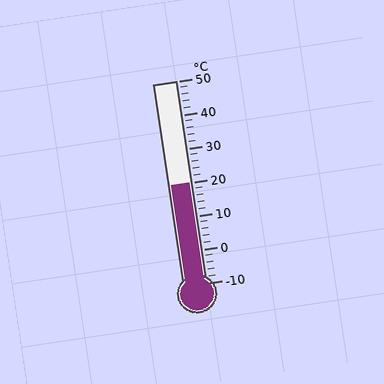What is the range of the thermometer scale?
The thermometer scale ranges from -10°C to 50°C.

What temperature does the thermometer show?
The thermometer shows approximately 20°C.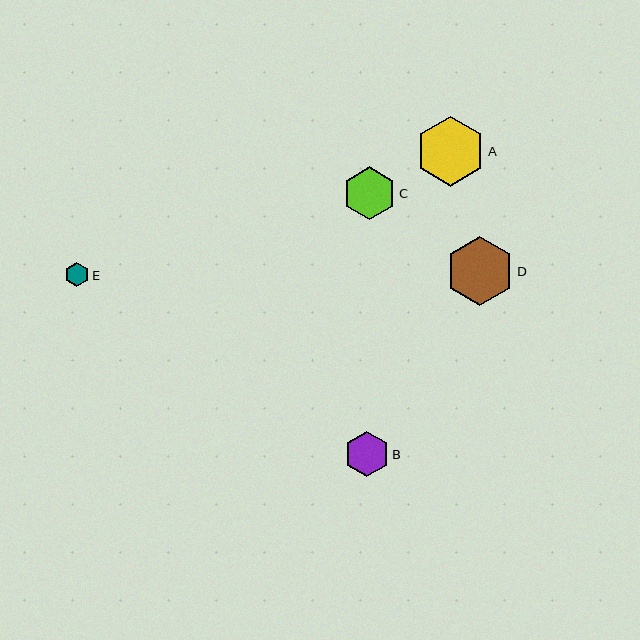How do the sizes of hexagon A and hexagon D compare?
Hexagon A and hexagon D are approximately the same size.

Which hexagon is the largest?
Hexagon A is the largest with a size of approximately 70 pixels.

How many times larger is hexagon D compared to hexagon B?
Hexagon D is approximately 1.5 times the size of hexagon B.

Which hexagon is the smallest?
Hexagon E is the smallest with a size of approximately 24 pixels.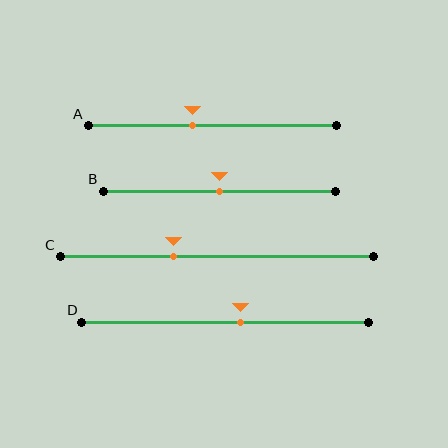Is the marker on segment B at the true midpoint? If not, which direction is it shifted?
Yes, the marker on segment B is at the true midpoint.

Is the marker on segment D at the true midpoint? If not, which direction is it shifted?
No, the marker on segment D is shifted to the right by about 5% of the segment length.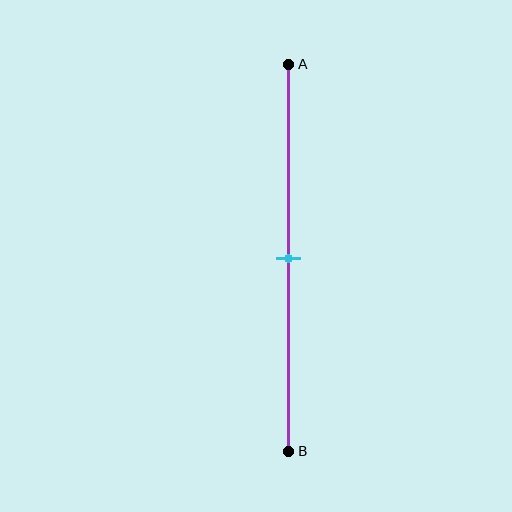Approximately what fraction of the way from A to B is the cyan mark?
The cyan mark is approximately 50% of the way from A to B.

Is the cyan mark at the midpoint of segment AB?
Yes, the mark is approximately at the midpoint.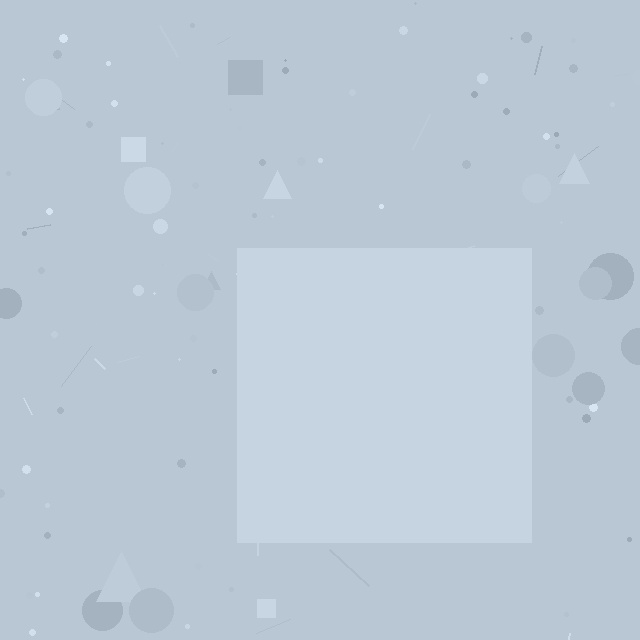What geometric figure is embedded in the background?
A square is embedded in the background.